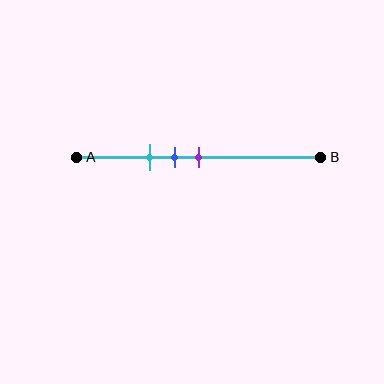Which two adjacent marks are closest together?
The blue and purple marks are the closest adjacent pair.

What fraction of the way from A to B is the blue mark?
The blue mark is approximately 40% (0.4) of the way from A to B.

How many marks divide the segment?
There are 3 marks dividing the segment.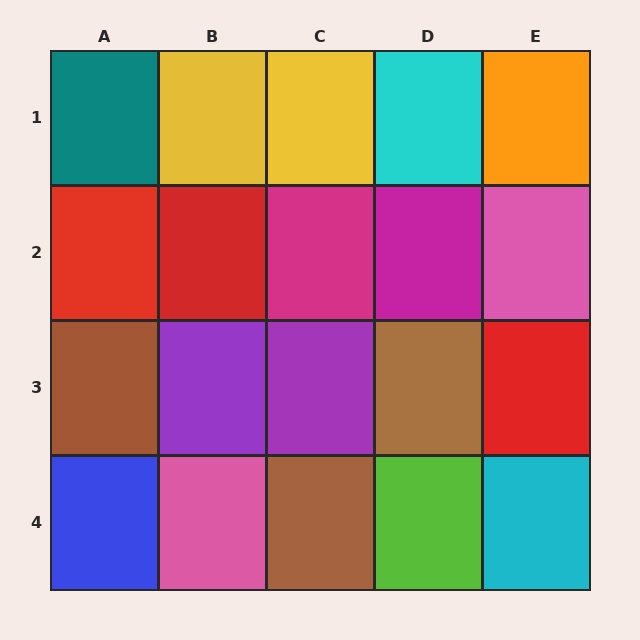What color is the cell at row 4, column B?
Pink.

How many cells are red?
3 cells are red.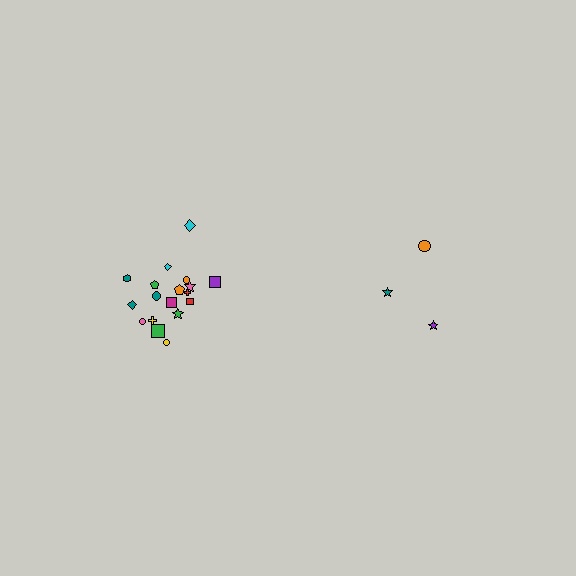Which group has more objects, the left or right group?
The left group.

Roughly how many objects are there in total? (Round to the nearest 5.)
Roughly 20 objects in total.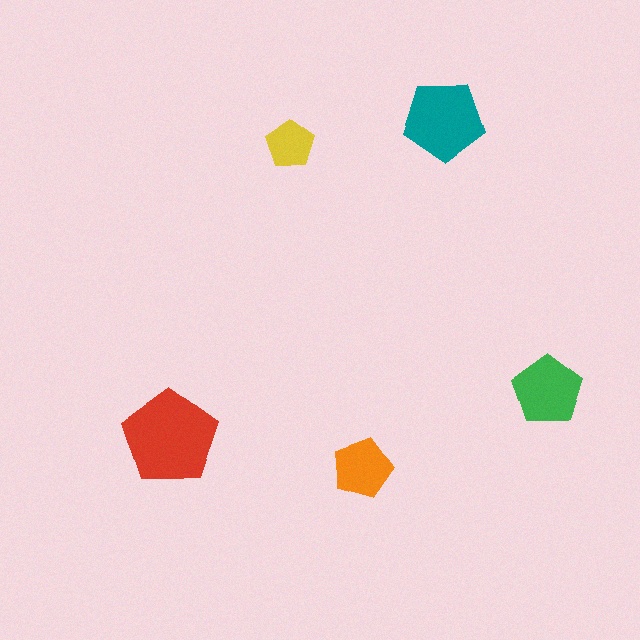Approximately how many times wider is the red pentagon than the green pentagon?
About 1.5 times wider.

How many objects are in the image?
There are 5 objects in the image.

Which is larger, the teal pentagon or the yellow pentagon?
The teal one.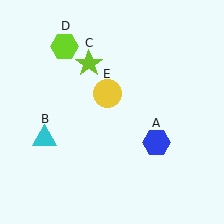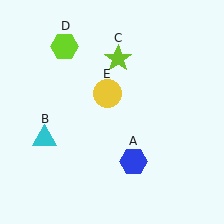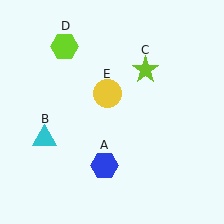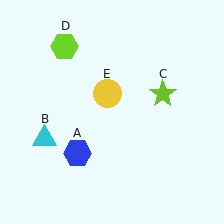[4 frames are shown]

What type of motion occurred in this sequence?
The blue hexagon (object A), lime star (object C) rotated clockwise around the center of the scene.